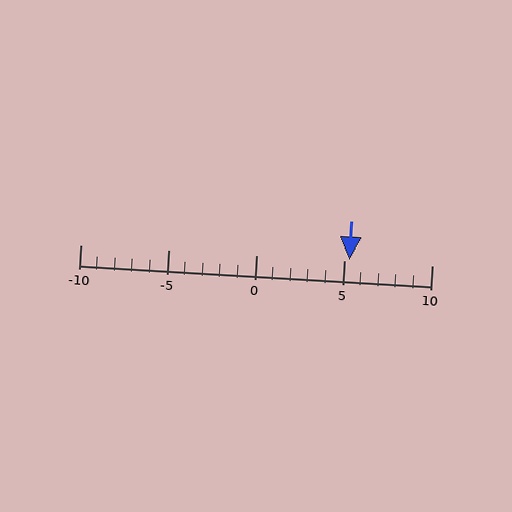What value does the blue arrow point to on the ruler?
The blue arrow points to approximately 5.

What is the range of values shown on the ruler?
The ruler shows values from -10 to 10.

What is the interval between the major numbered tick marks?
The major tick marks are spaced 5 units apart.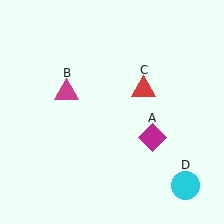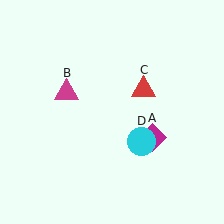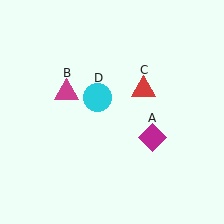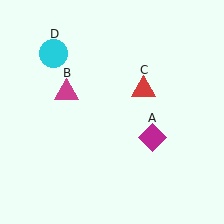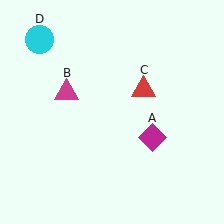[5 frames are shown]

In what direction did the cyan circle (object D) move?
The cyan circle (object D) moved up and to the left.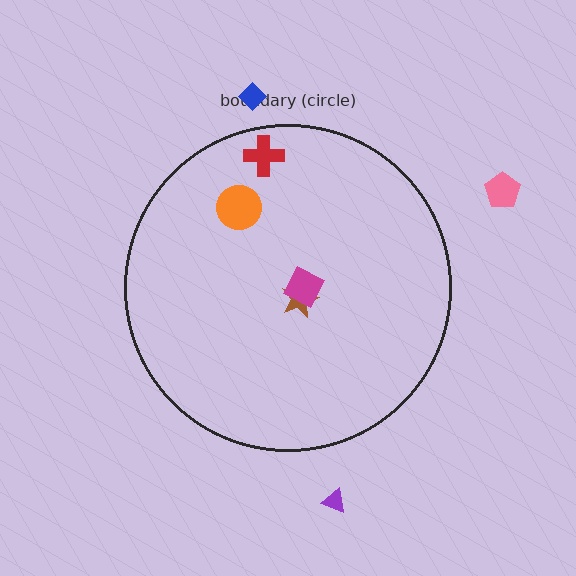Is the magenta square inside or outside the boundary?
Inside.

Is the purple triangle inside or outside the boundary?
Outside.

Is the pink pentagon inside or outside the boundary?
Outside.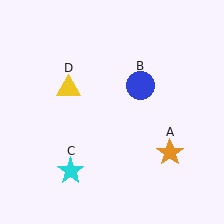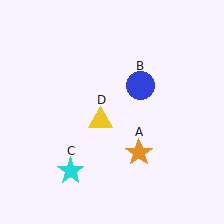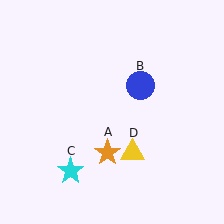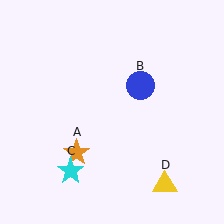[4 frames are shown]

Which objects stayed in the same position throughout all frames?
Blue circle (object B) and cyan star (object C) remained stationary.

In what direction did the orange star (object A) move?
The orange star (object A) moved left.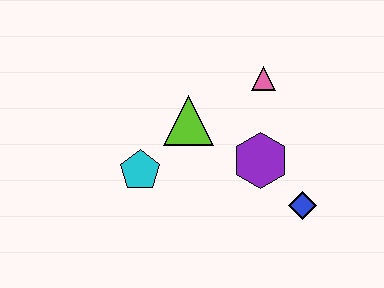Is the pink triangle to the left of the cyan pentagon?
No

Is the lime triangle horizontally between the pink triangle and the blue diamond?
No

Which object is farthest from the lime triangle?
The blue diamond is farthest from the lime triangle.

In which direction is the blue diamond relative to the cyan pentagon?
The blue diamond is to the right of the cyan pentagon.